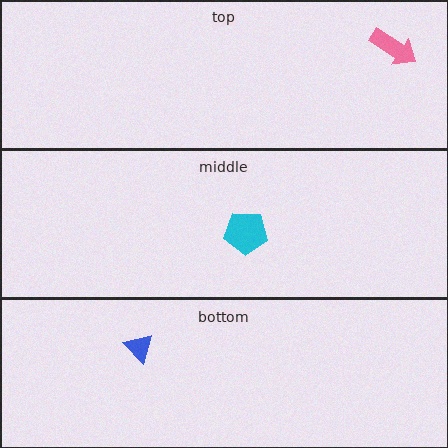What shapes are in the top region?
The pink arrow.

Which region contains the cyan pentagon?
The middle region.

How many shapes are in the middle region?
1.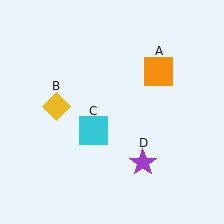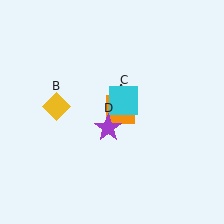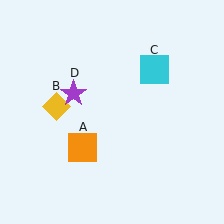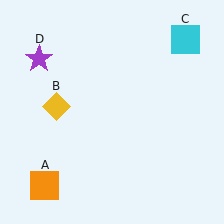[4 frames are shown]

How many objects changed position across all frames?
3 objects changed position: orange square (object A), cyan square (object C), purple star (object D).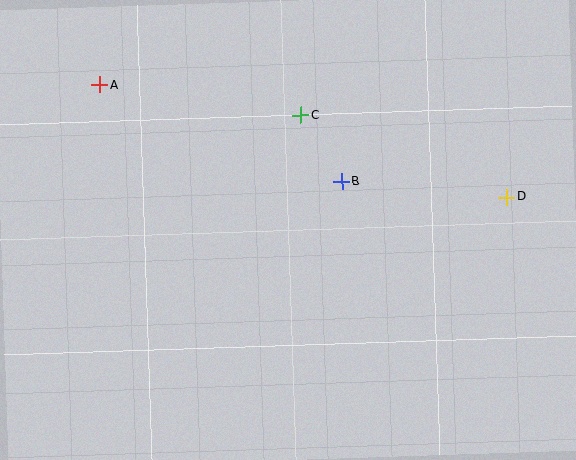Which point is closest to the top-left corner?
Point A is closest to the top-left corner.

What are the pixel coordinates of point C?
Point C is at (301, 115).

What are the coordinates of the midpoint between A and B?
The midpoint between A and B is at (221, 133).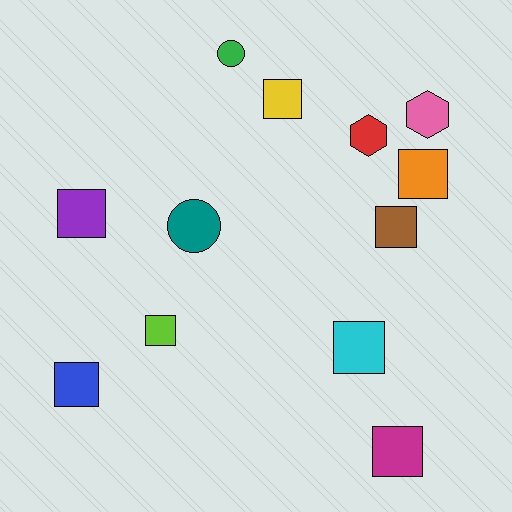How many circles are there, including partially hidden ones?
There are 2 circles.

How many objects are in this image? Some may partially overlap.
There are 12 objects.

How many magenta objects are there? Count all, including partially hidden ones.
There is 1 magenta object.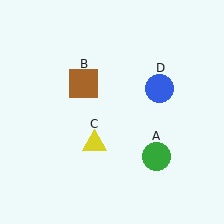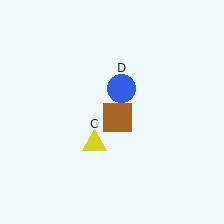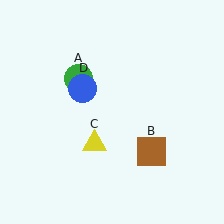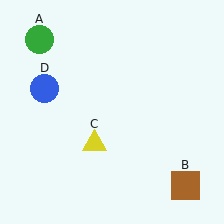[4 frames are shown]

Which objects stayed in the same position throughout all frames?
Yellow triangle (object C) remained stationary.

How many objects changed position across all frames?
3 objects changed position: green circle (object A), brown square (object B), blue circle (object D).